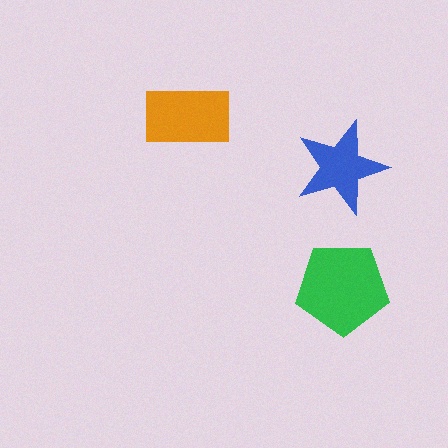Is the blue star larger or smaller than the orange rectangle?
Smaller.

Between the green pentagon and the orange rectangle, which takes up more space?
The green pentagon.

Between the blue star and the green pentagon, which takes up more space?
The green pentagon.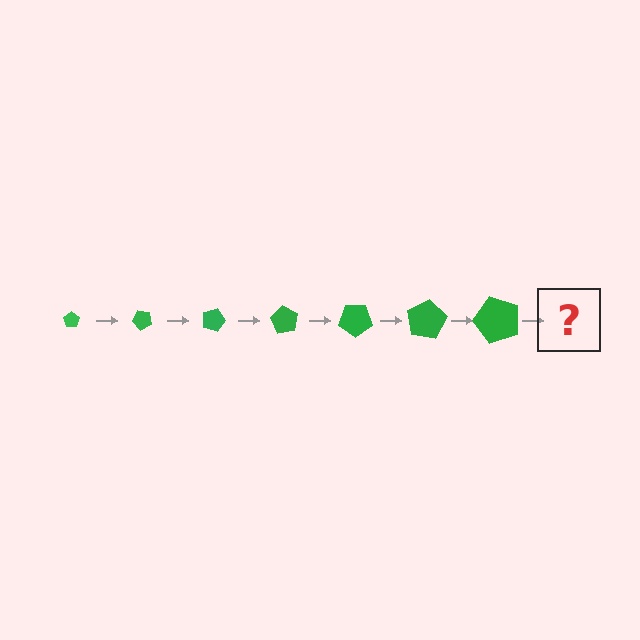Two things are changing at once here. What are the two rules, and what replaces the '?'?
The two rules are that the pentagon grows larger each step and it rotates 45 degrees each step. The '?' should be a pentagon, larger than the previous one and rotated 315 degrees from the start.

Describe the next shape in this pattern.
It should be a pentagon, larger than the previous one and rotated 315 degrees from the start.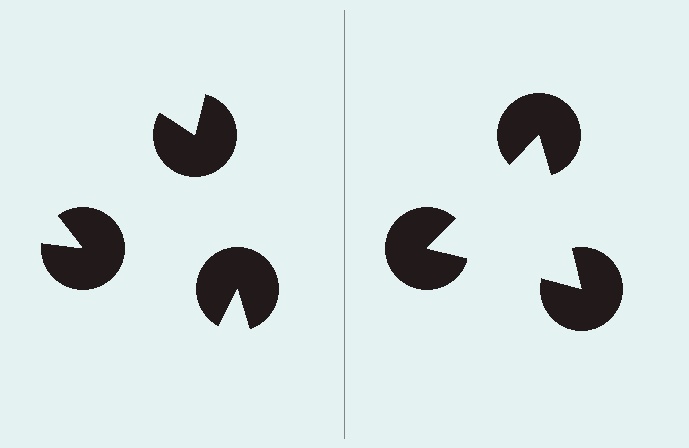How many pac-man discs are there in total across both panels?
6 — 3 on each side.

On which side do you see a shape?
An illusory triangle appears on the right side. On the left side the wedge cuts are rotated, so no coherent shape forms.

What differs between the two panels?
The pac-man discs are positioned identically on both sides; only the wedge orientations differ. On the right they align to a triangle; on the left they are misaligned.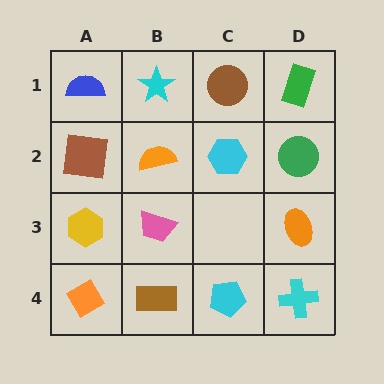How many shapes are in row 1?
4 shapes.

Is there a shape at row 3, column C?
No, that cell is empty.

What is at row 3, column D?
An orange ellipse.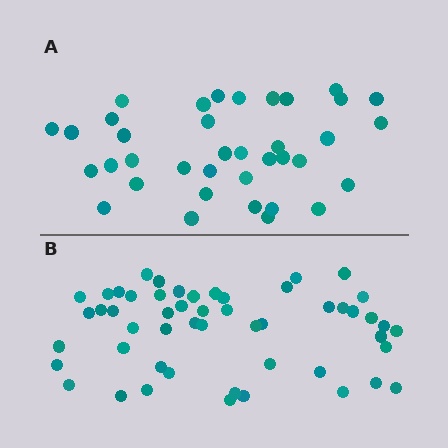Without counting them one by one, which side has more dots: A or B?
Region B (the bottom region) has more dots.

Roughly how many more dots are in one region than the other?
Region B has approximately 15 more dots than region A.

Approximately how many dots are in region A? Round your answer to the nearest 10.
About 40 dots. (The exact count is 37, which rounds to 40.)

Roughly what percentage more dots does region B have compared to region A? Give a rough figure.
About 40% more.